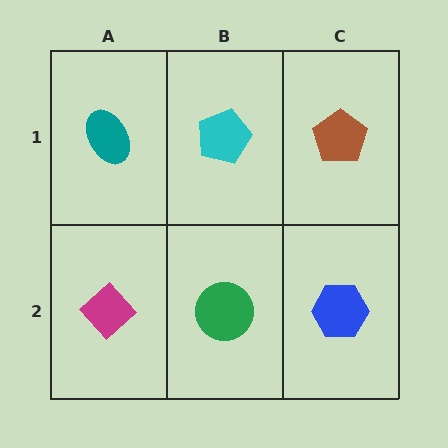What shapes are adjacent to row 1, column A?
A magenta diamond (row 2, column A), a cyan pentagon (row 1, column B).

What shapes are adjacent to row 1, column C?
A blue hexagon (row 2, column C), a cyan pentagon (row 1, column B).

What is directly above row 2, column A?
A teal ellipse.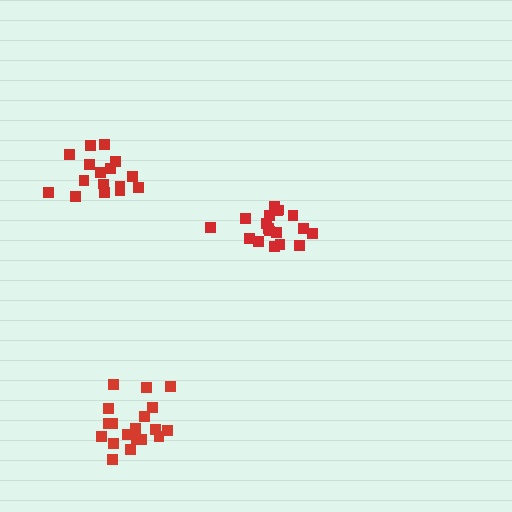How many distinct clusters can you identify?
There are 3 distinct clusters.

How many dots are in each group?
Group 1: 18 dots, Group 2: 19 dots, Group 3: 16 dots (53 total).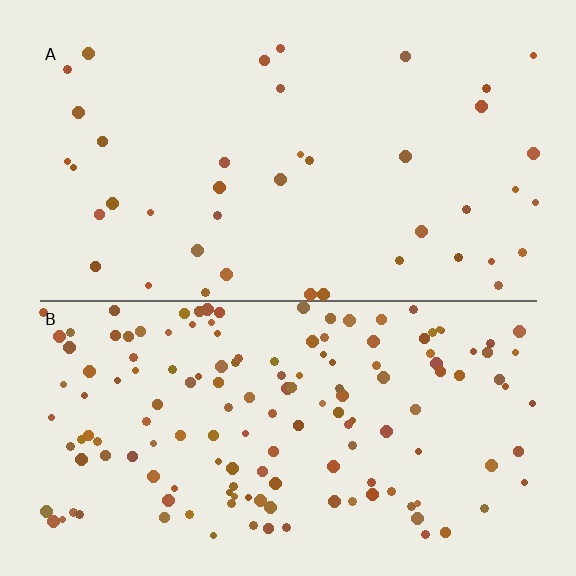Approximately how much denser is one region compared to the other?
Approximately 3.6× — region B over region A.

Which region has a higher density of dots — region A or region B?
B (the bottom).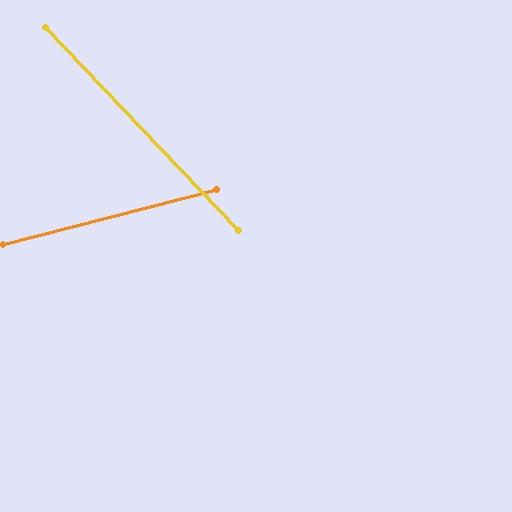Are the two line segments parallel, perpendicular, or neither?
Neither parallel nor perpendicular — they differ by about 61°.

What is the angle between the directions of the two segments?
Approximately 61 degrees.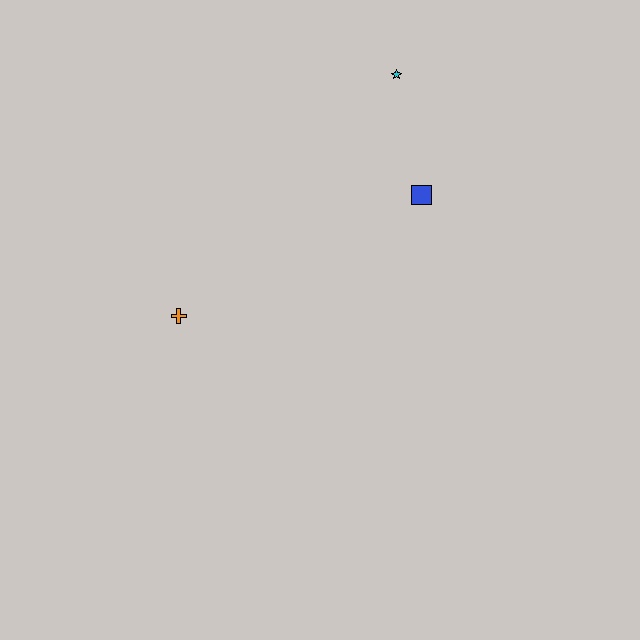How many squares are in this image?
There is 1 square.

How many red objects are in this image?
There are no red objects.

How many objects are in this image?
There are 3 objects.